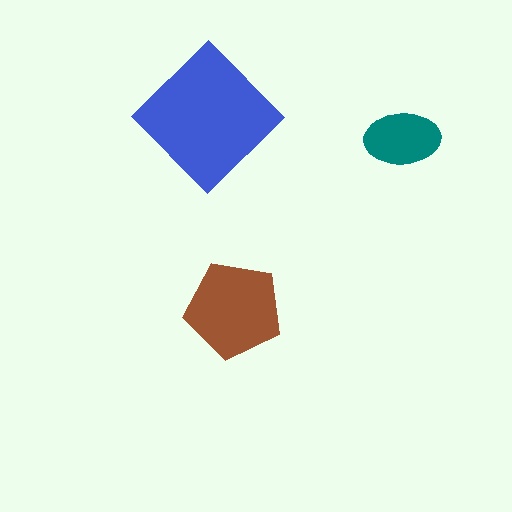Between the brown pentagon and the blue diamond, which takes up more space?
The blue diamond.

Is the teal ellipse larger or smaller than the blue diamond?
Smaller.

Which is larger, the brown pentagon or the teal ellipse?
The brown pentagon.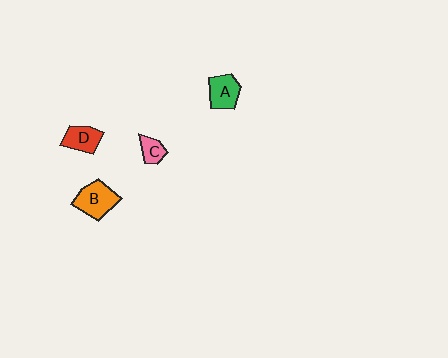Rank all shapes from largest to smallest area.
From largest to smallest: B (orange), A (green), D (red), C (pink).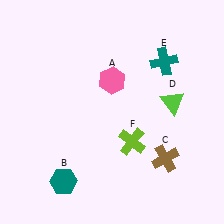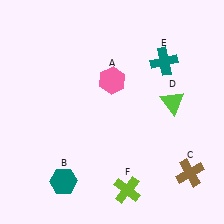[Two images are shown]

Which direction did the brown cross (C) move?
The brown cross (C) moved right.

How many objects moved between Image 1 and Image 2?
2 objects moved between the two images.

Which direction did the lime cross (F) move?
The lime cross (F) moved down.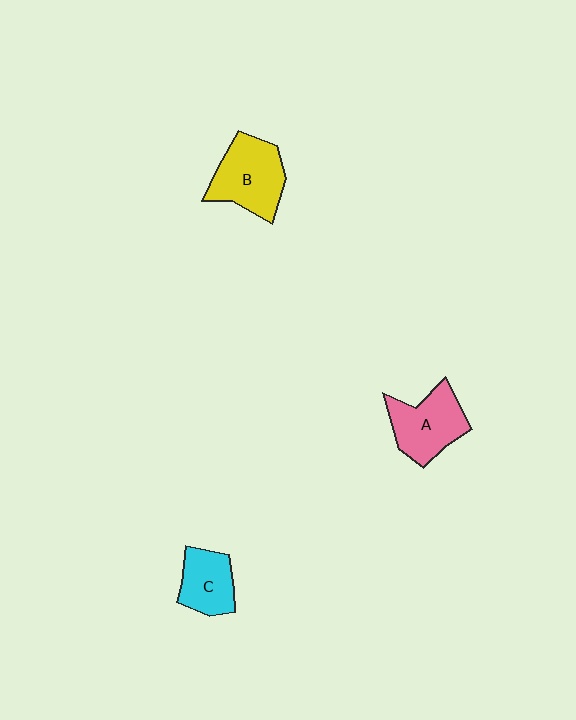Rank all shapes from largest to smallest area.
From largest to smallest: B (yellow), A (pink), C (cyan).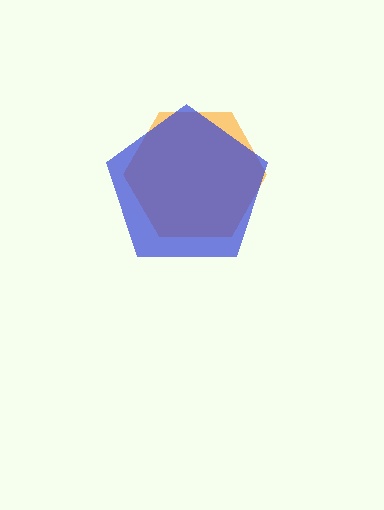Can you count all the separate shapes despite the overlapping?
Yes, there are 2 separate shapes.